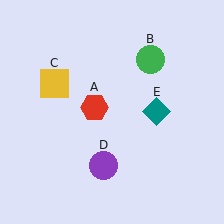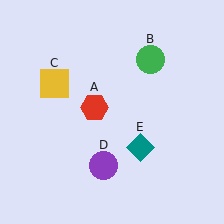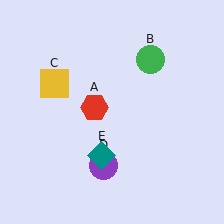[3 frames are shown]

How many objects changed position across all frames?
1 object changed position: teal diamond (object E).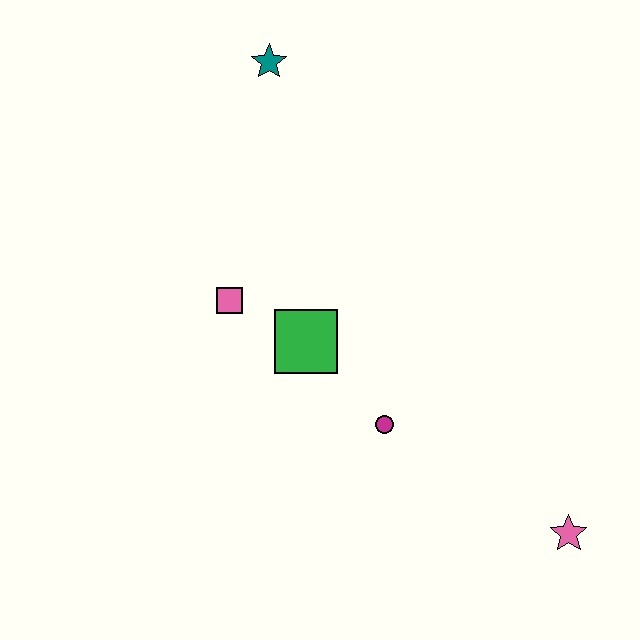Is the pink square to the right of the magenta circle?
No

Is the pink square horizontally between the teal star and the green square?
No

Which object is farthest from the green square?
The pink star is farthest from the green square.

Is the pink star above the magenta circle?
No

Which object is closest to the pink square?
The green square is closest to the pink square.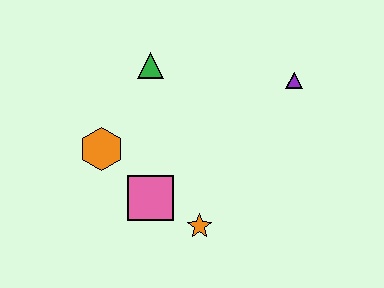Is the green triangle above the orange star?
Yes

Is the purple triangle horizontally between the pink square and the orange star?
No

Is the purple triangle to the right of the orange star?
Yes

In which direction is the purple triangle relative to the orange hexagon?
The purple triangle is to the right of the orange hexagon.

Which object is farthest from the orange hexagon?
The purple triangle is farthest from the orange hexagon.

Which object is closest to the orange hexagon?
The pink square is closest to the orange hexagon.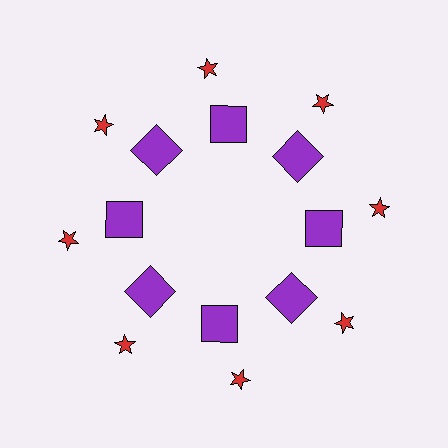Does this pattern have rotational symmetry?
Yes, this pattern has 8-fold rotational symmetry. It looks the same after rotating 45 degrees around the center.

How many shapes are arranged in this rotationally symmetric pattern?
There are 16 shapes, arranged in 8 groups of 2.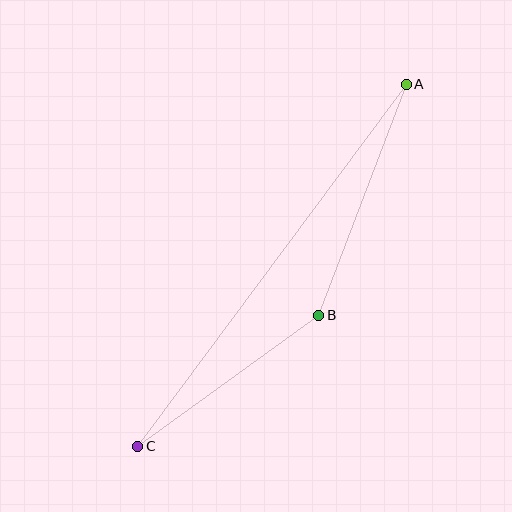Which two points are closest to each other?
Points B and C are closest to each other.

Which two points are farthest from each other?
Points A and C are farthest from each other.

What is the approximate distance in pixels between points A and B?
The distance between A and B is approximately 247 pixels.